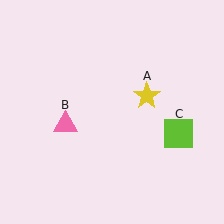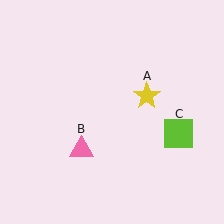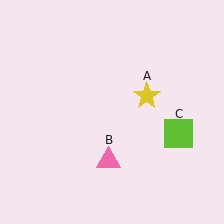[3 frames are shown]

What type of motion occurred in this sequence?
The pink triangle (object B) rotated counterclockwise around the center of the scene.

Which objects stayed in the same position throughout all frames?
Yellow star (object A) and lime square (object C) remained stationary.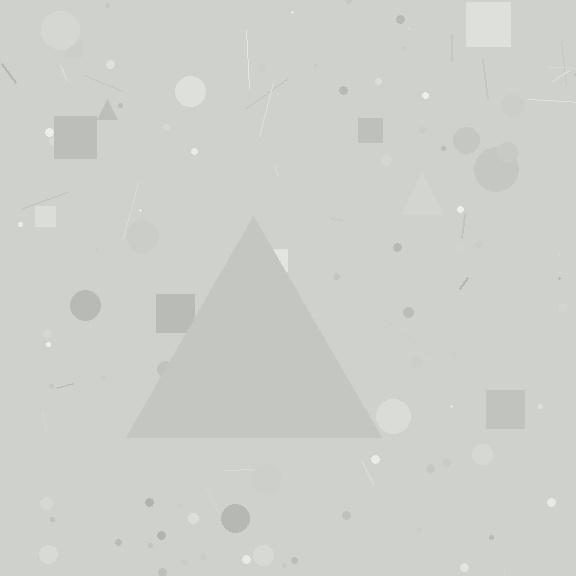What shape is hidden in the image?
A triangle is hidden in the image.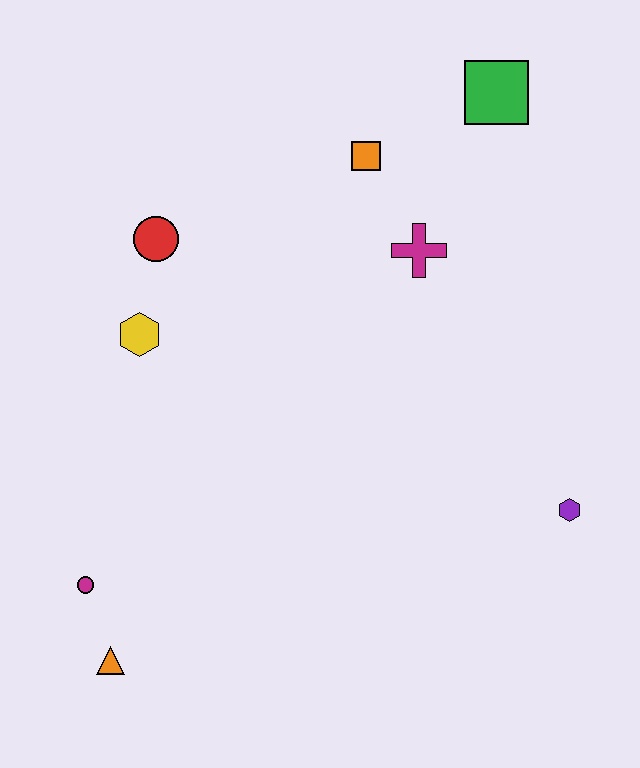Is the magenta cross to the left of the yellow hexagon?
No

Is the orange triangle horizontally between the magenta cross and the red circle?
No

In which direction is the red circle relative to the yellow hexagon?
The red circle is above the yellow hexagon.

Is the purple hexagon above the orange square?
No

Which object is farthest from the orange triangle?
The green square is farthest from the orange triangle.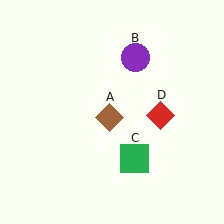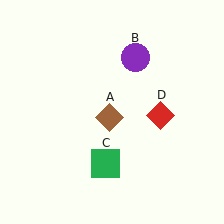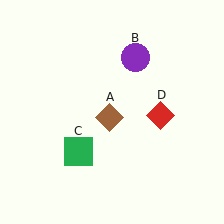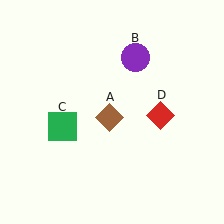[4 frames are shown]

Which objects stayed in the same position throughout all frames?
Brown diamond (object A) and purple circle (object B) and red diamond (object D) remained stationary.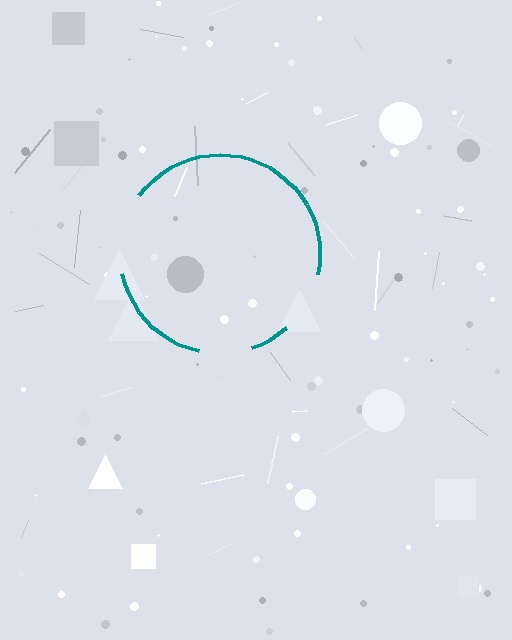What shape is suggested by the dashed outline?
The dashed outline suggests a circle.